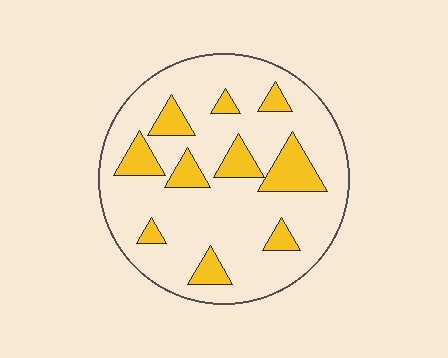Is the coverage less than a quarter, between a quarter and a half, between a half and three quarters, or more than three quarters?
Less than a quarter.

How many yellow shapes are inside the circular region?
10.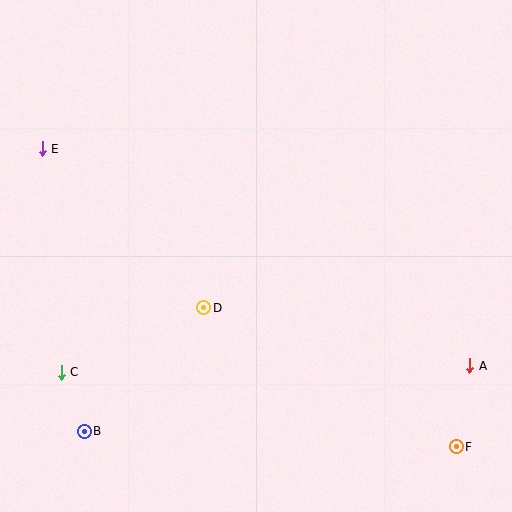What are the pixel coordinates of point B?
Point B is at (84, 431).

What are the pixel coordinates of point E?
Point E is at (42, 149).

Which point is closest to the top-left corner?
Point E is closest to the top-left corner.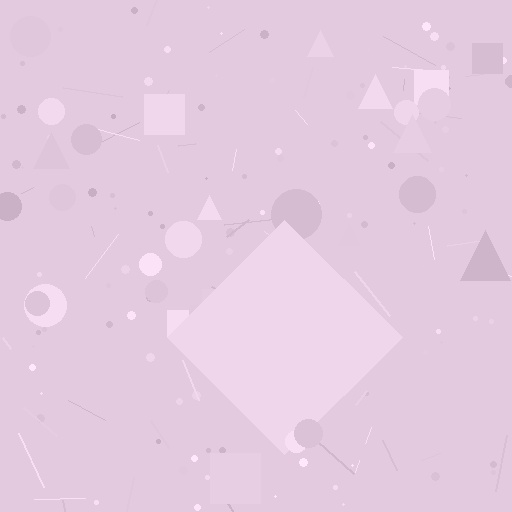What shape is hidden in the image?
A diamond is hidden in the image.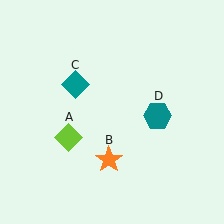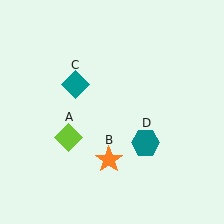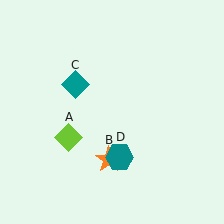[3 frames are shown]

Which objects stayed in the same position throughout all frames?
Lime diamond (object A) and orange star (object B) and teal diamond (object C) remained stationary.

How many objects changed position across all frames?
1 object changed position: teal hexagon (object D).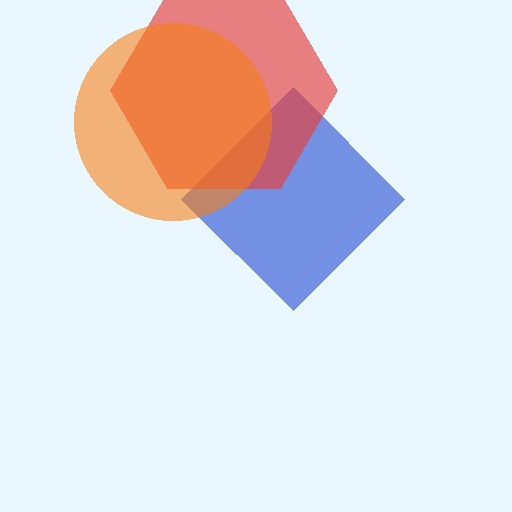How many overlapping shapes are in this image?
There are 3 overlapping shapes in the image.